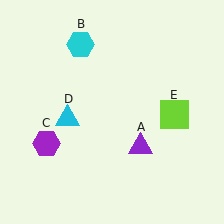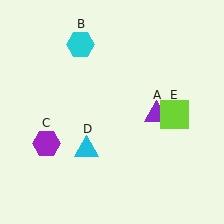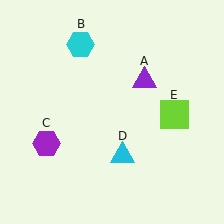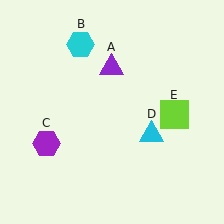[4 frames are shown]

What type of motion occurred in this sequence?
The purple triangle (object A), cyan triangle (object D) rotated counterclockwise around the center of the scene.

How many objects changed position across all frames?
2 objects changed position: purple triangle (object A), cyan triangle (object D).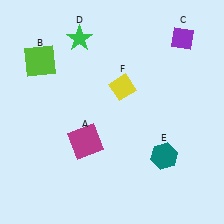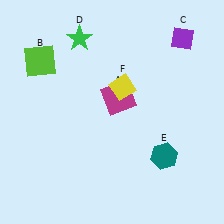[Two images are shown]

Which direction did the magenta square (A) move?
The magenta square (A) moved up.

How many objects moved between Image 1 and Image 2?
1 object moved between the two images.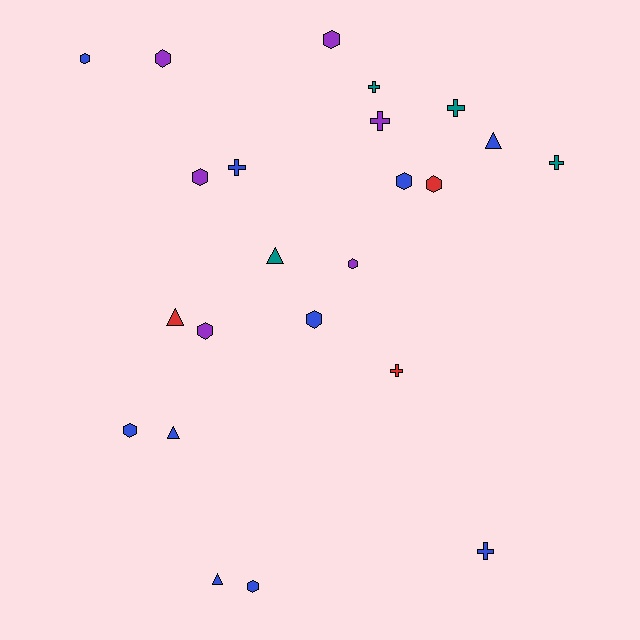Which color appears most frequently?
Blue, with 10 objects.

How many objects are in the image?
There are 23 objects.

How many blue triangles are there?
There are 3 blue triangles.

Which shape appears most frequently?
Hexagon, with 11 objects.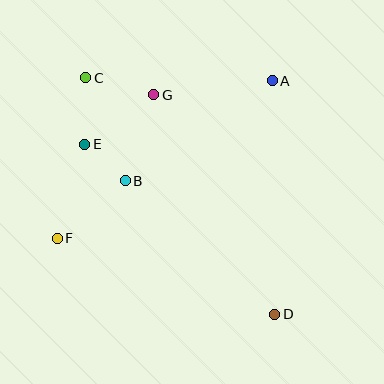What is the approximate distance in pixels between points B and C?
The distance between B and C is approximately 110 pixels.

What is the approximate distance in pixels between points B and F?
The distance between B and F is approximately 90 pixels.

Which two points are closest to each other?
Points B and E are closest to each other.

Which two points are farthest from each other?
Points C and D are farthest from each other.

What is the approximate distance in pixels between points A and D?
The distance between A and D is approximately 234 pixels.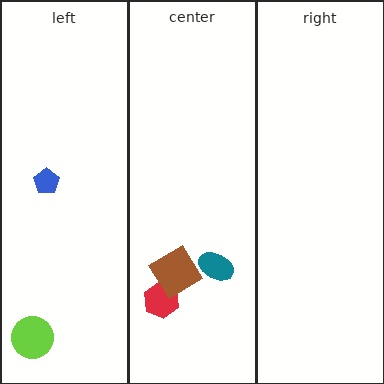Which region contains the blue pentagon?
The left region.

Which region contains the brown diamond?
The center region.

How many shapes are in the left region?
2.